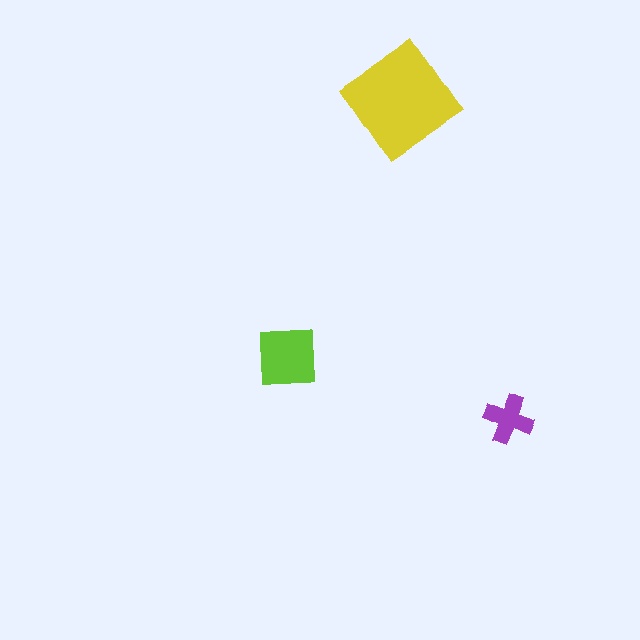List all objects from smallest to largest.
The purple cross, the lime square, the yellow diamond.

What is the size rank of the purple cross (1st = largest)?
3rd.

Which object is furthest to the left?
The lime square is leftmost.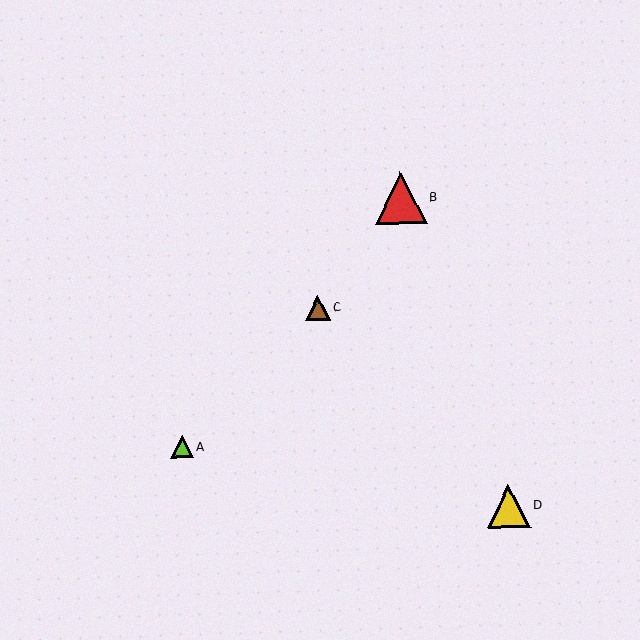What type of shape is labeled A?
Shape A is a lime triangle.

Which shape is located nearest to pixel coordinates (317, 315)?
The brown triangle (labeled C) at (318, 308) is nearest to that location.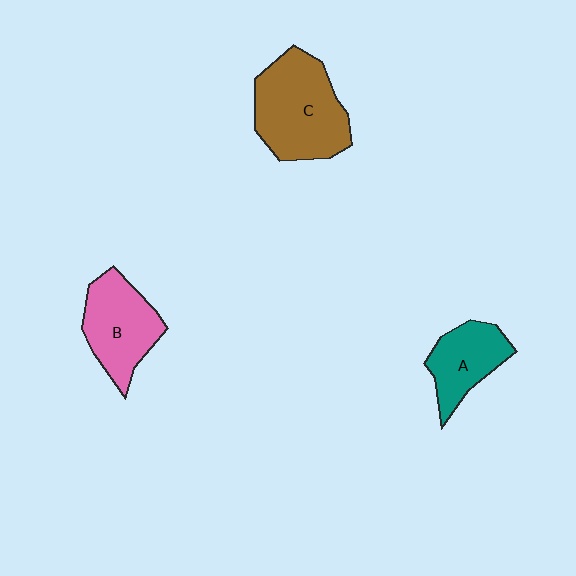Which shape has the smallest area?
Shape A (teal).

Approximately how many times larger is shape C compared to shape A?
Approximately 1.7 times.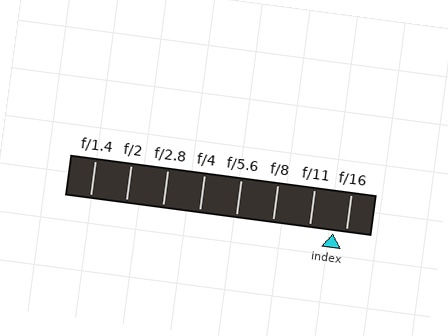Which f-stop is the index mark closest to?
The index mark is closest to f/16.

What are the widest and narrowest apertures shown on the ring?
The widest aperture shown is f/1.4 and the narrowest is f/16.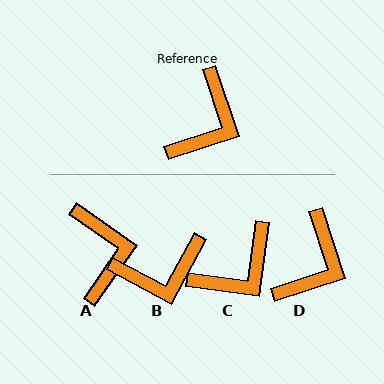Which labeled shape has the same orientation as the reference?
D.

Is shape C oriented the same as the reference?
No, it is off by about 26 degrees.